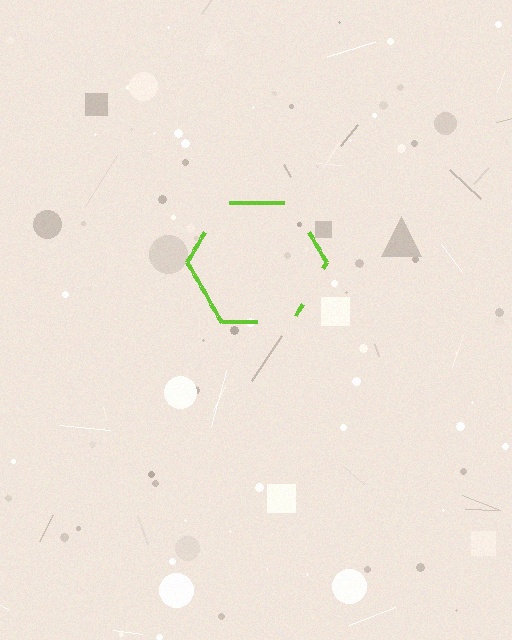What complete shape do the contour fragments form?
The contour fragments form a hexagon.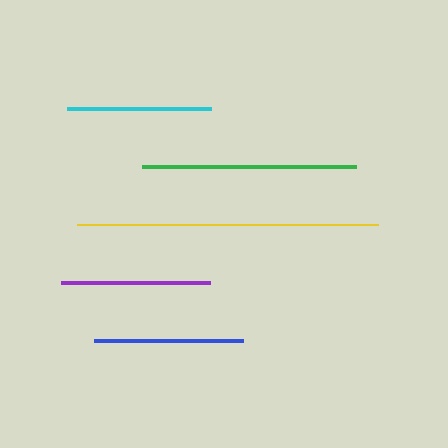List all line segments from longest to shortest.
From longest to shortest: yellow, green, blue, purple, cyan.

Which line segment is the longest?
The yellow line is the longest at approximately 300 pixels.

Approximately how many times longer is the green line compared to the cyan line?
The green line is approximately 1.5 times the length of the cyan line.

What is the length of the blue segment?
The blue segment is approximately 150 pixels long.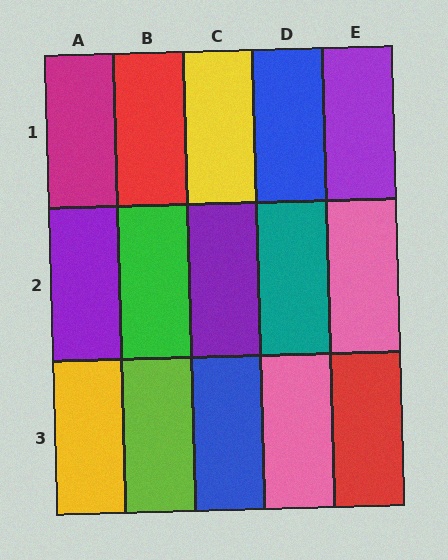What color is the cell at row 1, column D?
Blue.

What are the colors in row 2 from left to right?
Purple, green, purple, teal, pink.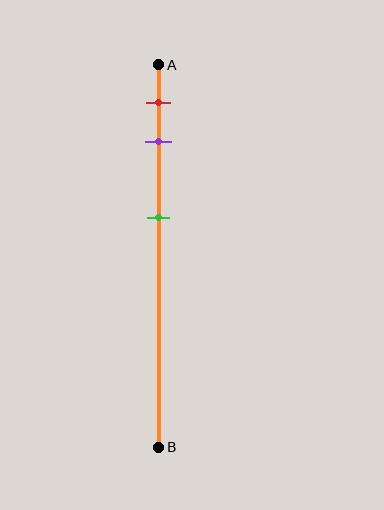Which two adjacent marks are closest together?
The red and purple marks are the closest adjacent pair.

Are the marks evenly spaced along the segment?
No, the marks are not evenly spaced.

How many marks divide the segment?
There are 3 marks dividing the segment.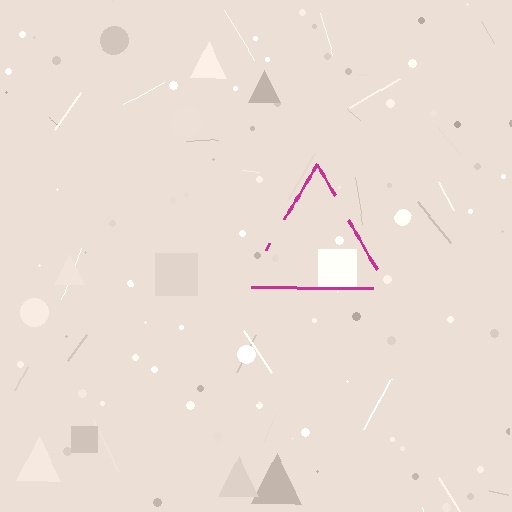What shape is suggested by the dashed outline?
The dashed outline suggests a triangle.